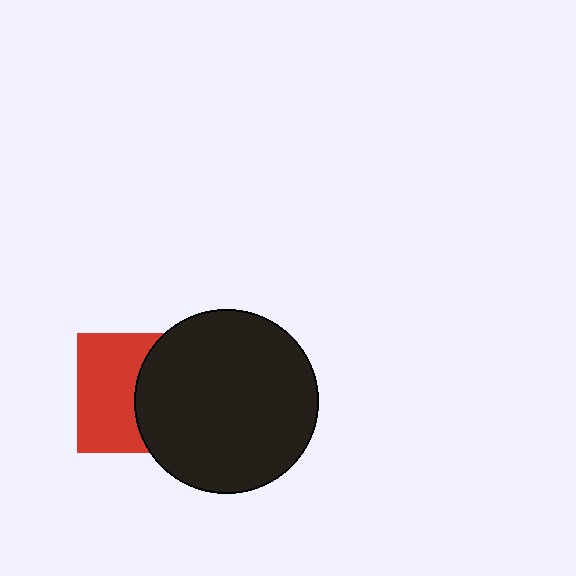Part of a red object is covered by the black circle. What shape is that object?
It is a square.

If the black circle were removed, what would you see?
You would see the complete red square.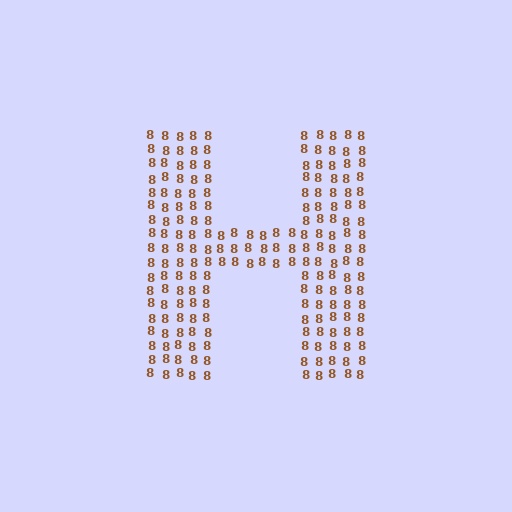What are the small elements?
The small elements are digit 8's.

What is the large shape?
The large shape is the letter H.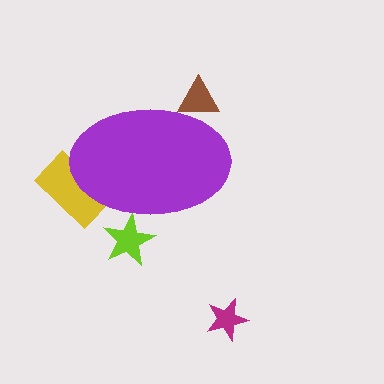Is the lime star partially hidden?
Yes, the lime star is partially hidden behind the purple ellipse.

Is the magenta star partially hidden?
No, the magenta star is fully visible.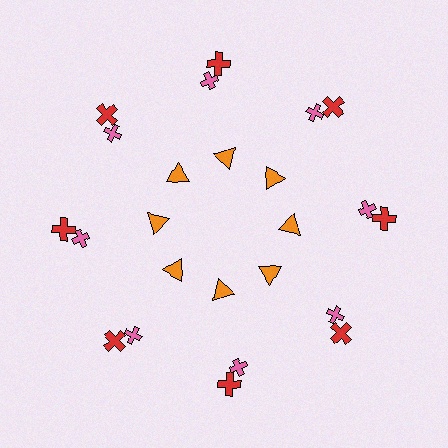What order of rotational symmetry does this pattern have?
This pattern has 8-fold rotational symmetry.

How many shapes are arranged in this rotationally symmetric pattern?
There are 24 shapes, arranged in 8 groups of 3.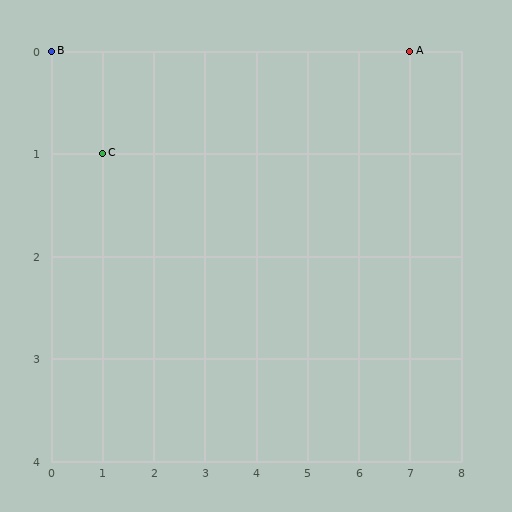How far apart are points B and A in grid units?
Points B and A are 7 columns apart.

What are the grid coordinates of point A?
Point A is at grid coordinates (7, 0).